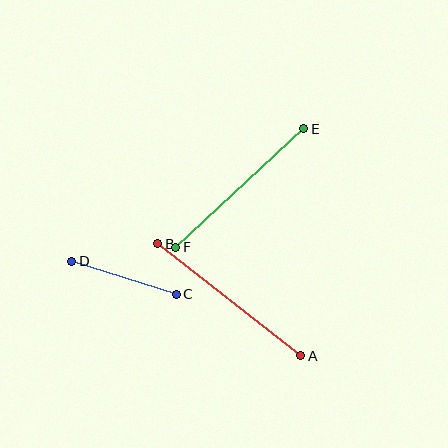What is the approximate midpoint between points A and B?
The midpoint is at approximately (229, 300) pixels.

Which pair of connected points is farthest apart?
Points A and B are farthest apart.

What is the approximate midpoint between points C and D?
The midpoint is at approximately (124, 278) pixels.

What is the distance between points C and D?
The distance is approximately 109 pixels.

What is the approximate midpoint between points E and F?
The midpoint is at approximately (240, 188) pixels.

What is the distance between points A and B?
The distance is approximately 182 pixels.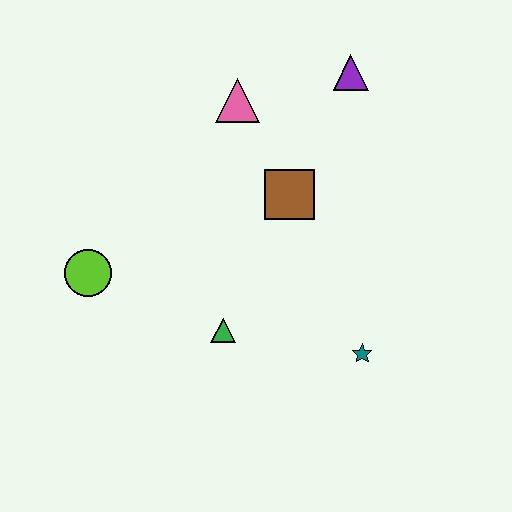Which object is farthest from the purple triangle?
The lime circle is farthest from the purple triangle.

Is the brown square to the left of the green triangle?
No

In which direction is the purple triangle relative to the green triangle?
The purple triangle is above the green triangle.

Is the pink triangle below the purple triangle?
Yes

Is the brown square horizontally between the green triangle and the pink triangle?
No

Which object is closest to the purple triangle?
The pink triangle is closest to the purple triangle.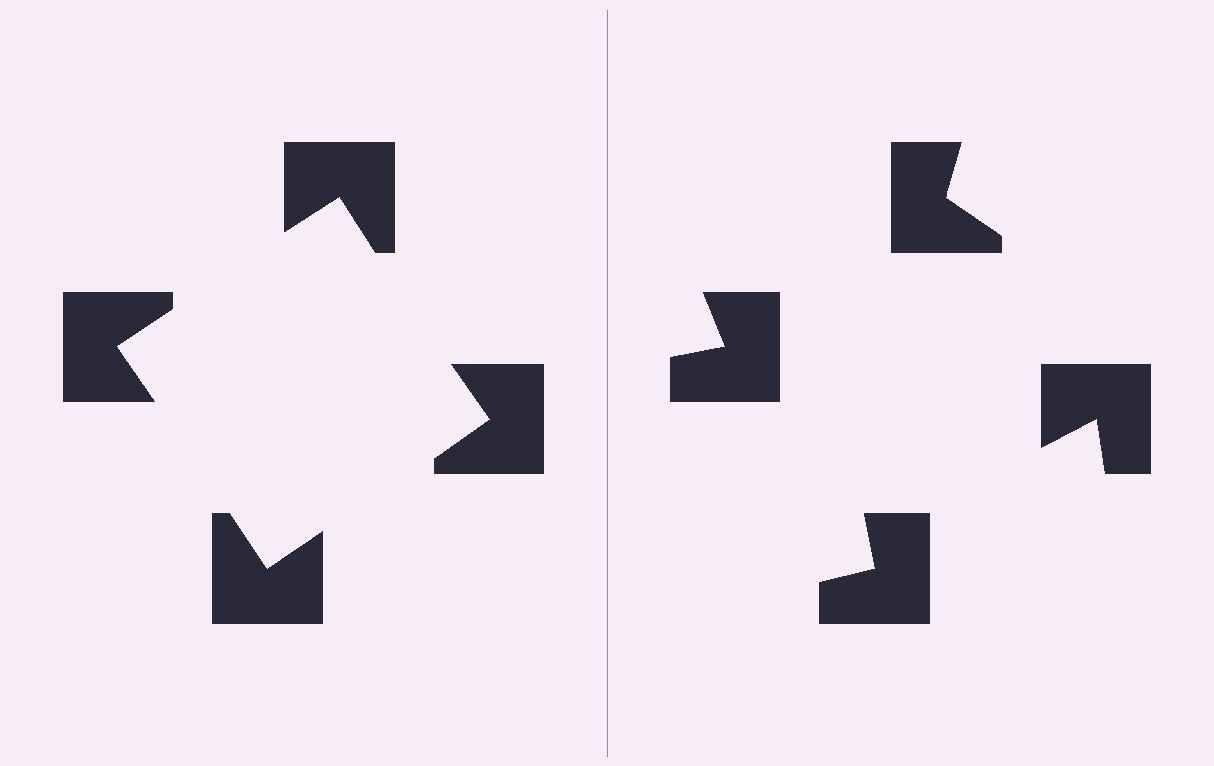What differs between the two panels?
The notched squares are positioned identically on both sides; only the wedge orientations differ. On the left they align to a square; on the right they are misaligned.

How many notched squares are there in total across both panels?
8 — 4 on each side.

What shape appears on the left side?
An illusory square.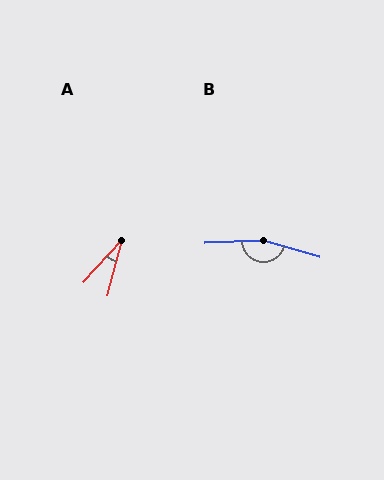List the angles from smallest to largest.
A (27°), B (161°).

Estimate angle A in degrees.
Approximately 27 degrees.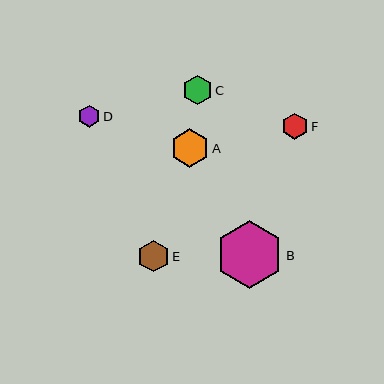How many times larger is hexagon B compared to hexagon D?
Hexagon B is approximately 3.0 times the size of hexagon D.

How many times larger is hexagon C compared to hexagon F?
Hexagon C is approximately 1.1 times the size of hexagon F.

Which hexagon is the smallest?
Hexagon D is the smallest with a size of approximately 22 pixels.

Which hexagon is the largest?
Hexagon B is the largest with a size of approximately 67 pixels.